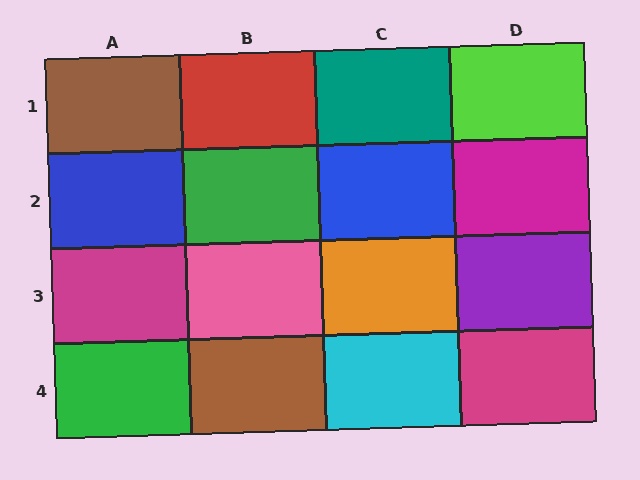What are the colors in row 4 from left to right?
Green, brown, cyan, magenta.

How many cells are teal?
1 cell is teal.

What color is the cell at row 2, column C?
Blue.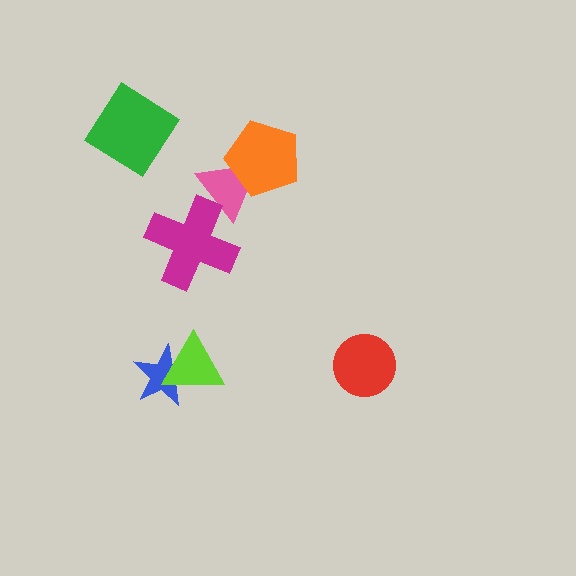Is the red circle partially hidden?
No, no other shape covers it.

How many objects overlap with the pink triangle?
2 objects overlap with the pink triangle.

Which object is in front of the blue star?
The lime triangle is in front of the blue star.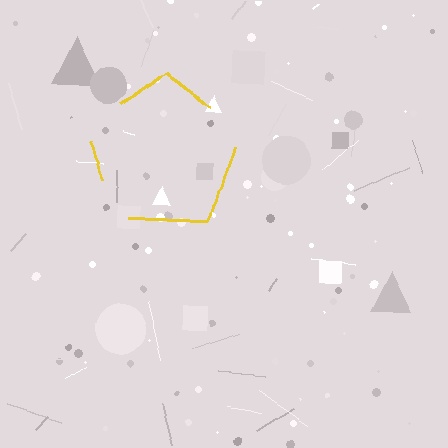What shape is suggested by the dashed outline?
The dashed outline suggests a pentagon.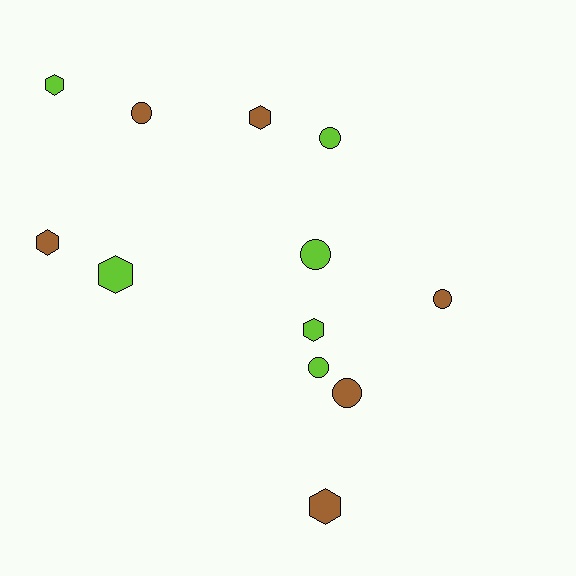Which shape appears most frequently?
Circle, with 6 objects.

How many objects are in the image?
There are 12 objects.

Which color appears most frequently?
Brown, with 6 objects.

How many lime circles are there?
There are 3 lime circles.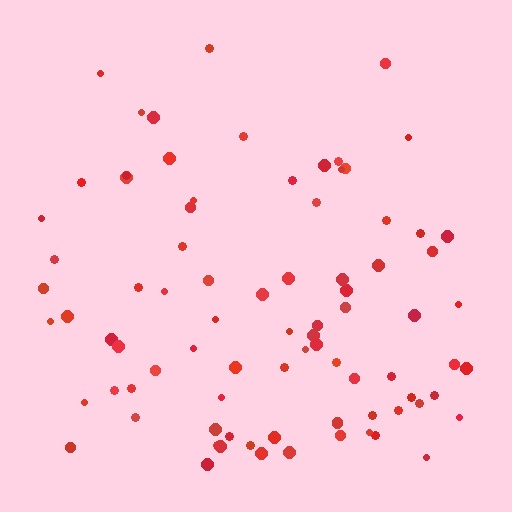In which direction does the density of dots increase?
From top to bottom, with the bottom side densest.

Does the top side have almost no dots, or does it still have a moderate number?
Still a moderate number, just noticeably fewer than the bottom.